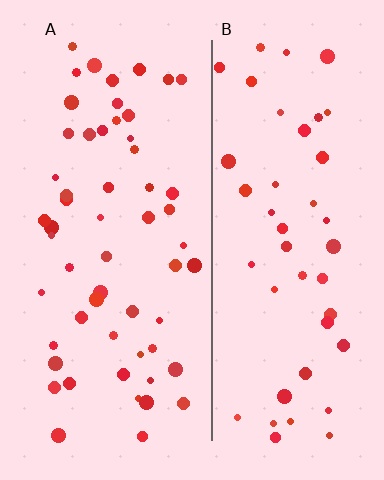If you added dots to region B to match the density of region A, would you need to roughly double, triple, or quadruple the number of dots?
Approximately double.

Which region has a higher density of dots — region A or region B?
A (the left).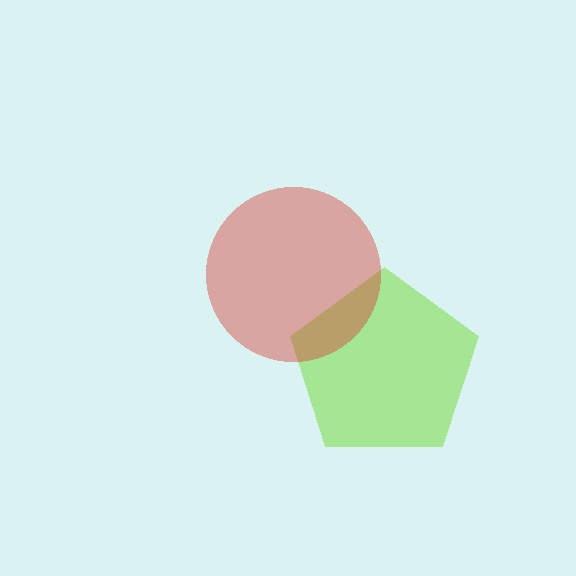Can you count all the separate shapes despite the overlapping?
Yes, there are 2 separate shapes.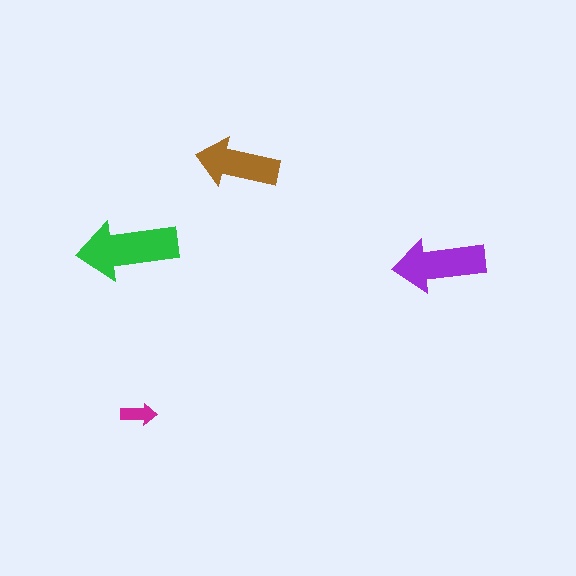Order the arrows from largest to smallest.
the green one, the purple one, the brown one, the magenta one.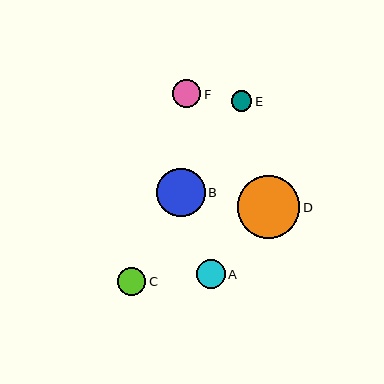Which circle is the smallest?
Circle E is the smallest with a size of approximately 20 pixels.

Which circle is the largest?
Circle D is the largest with a size of approximately 63 pixels.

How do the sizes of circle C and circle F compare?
Circle C and circle F are approximately the same size.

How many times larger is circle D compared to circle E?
Circle D is approximately 3.1 times the size of circle E.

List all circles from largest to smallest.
From largest to smallest: D, B, A, C, F, E.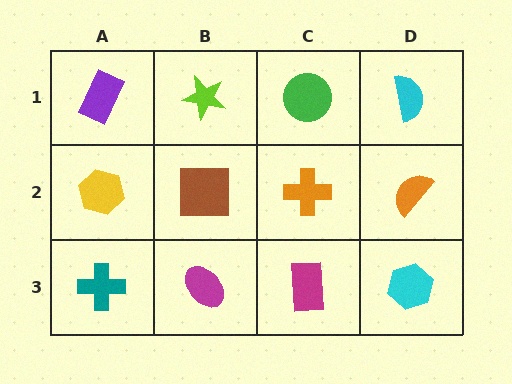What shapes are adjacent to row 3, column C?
An orange cross (row 2, column C), a magenta ellipse (row 3, column B), a cyan hexagon (row 3, column D).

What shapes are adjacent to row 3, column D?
An orange semicircle (row 2, column D), a magenta rectangle (row 3, column C).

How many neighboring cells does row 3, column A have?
2.